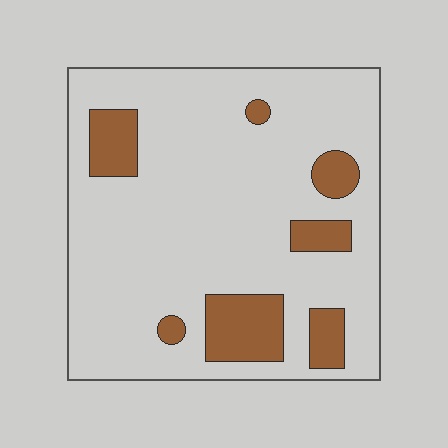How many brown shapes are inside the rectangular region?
7.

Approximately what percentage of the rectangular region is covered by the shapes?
Approximately 15%.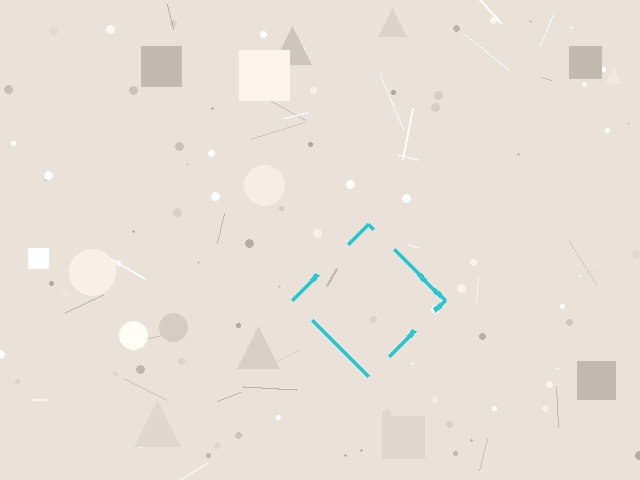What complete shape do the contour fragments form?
The contour fragments form a diamond.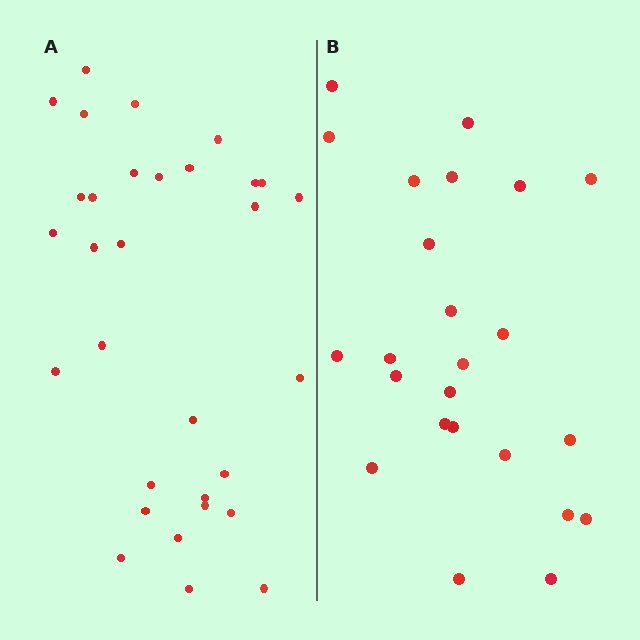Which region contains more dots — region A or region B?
Region A (the left region) has more dots.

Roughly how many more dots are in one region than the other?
Region A has roughly 8 or so more dots than region B.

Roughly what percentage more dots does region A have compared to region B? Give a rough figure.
About 30% more.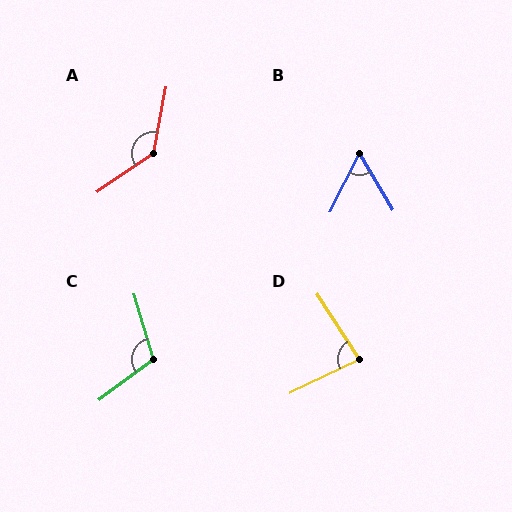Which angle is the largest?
A, at approximately 135 degrees.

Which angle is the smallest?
B, at approximately 57 degrees.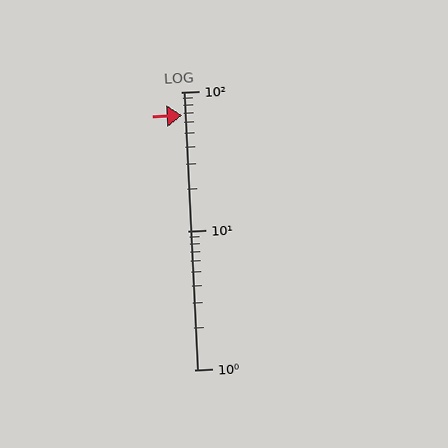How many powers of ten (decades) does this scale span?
The scale spans 2 decades, from 1 to 100.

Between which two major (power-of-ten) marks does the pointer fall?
The pointer is between 10 and 100.